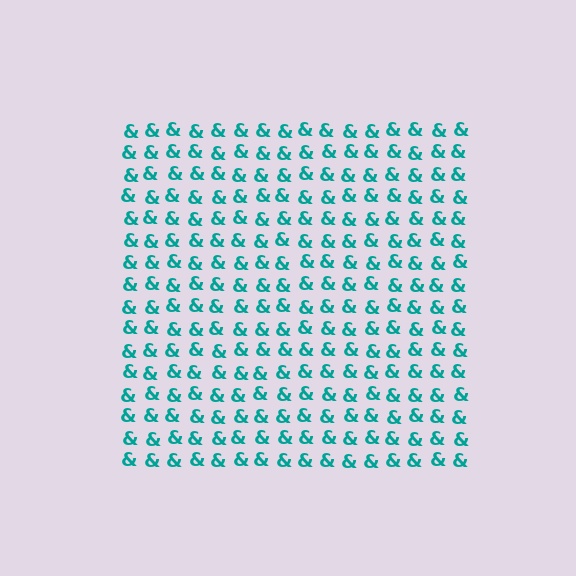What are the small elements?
The small elements are ampersands.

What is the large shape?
The large shape is a square.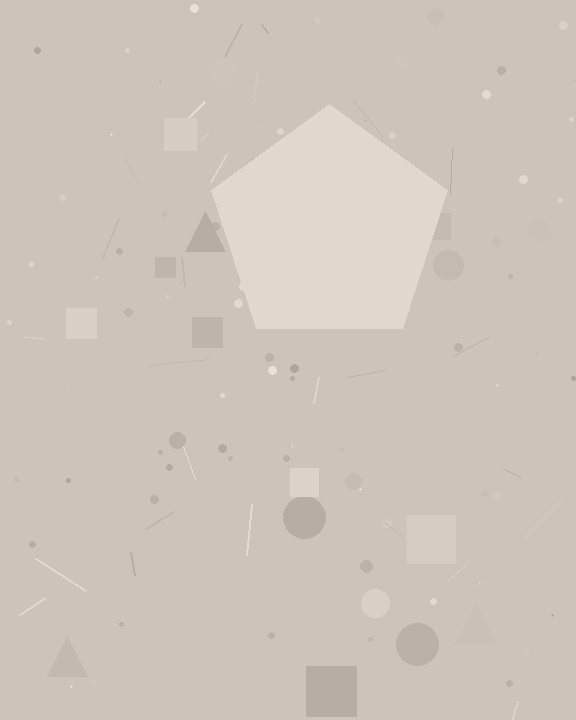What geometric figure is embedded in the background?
A pentagon is embedded in the background.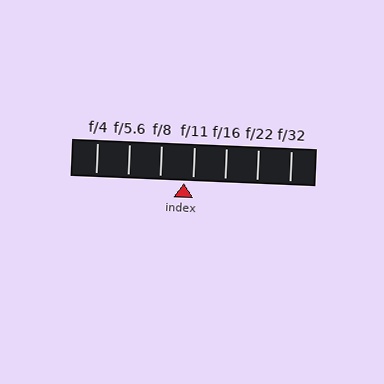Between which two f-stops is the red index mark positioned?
The index mark is between f/8 and f/11.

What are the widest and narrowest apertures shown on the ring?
The widest aperture shown is f/4 and the narrowest is f/32.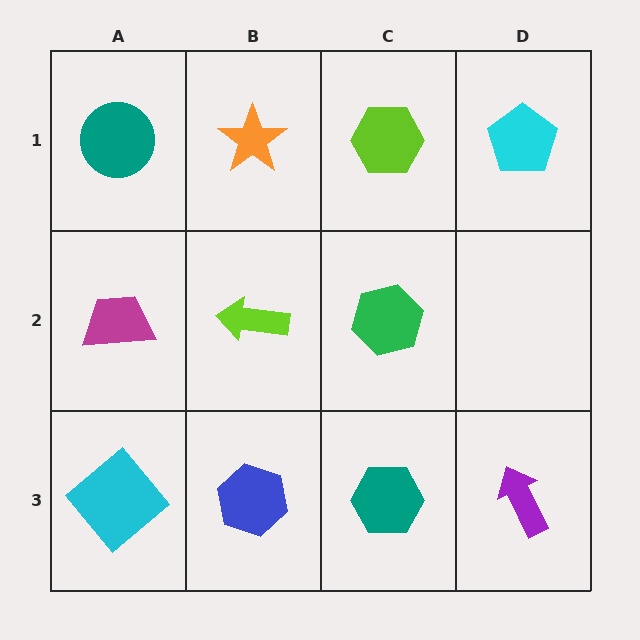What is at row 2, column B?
A lime arrow.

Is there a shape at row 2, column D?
No, that cell is empty.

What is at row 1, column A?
A teal circle.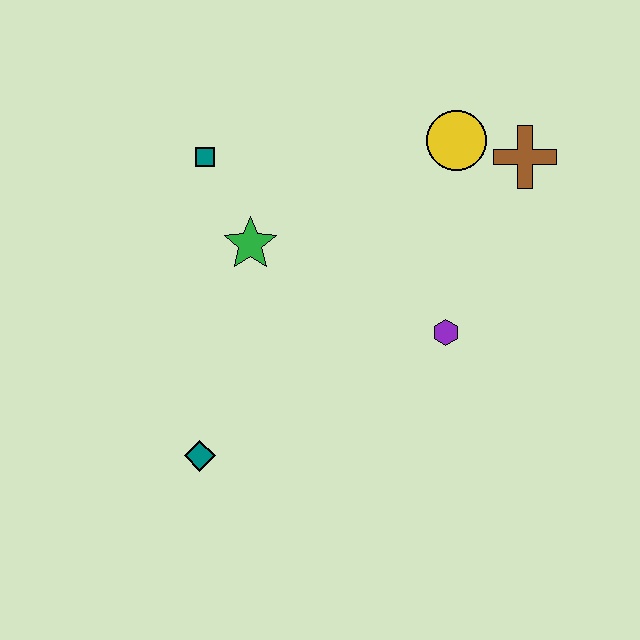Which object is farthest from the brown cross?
The teal diamond is farthest from the brown cross.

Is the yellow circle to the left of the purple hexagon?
No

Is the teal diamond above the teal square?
No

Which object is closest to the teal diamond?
The green star is closest to the teal diamond.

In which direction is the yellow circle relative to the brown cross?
The yellow circle is to the left of the brown cross.